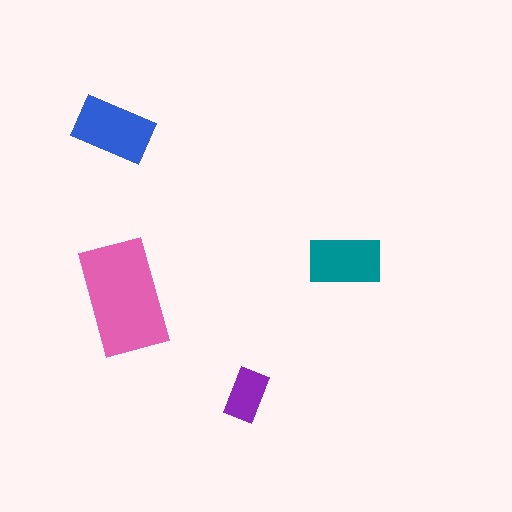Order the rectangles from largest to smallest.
the pink one, the blue one, the teal one, the purple one.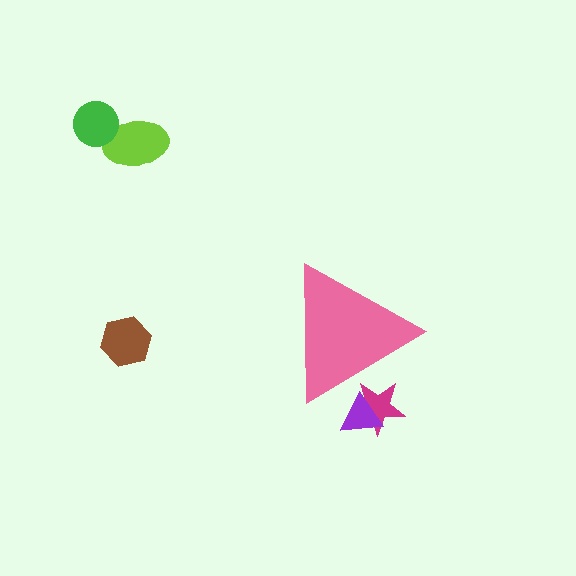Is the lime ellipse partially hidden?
No, the lime ellipse is fully visible.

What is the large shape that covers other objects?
A pink triangle.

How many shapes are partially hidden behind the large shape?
2 shapes are partially hidden.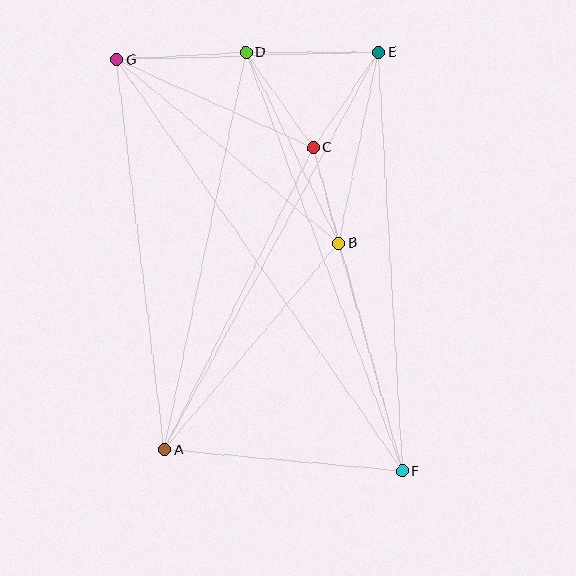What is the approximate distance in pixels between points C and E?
The distance between C and E is approximately 116 pixels.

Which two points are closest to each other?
Points B and C are closest to each other.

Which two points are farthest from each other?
Points F and G are farthest from each other.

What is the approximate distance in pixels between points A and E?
The distance between A and E is approximately 451 pixels.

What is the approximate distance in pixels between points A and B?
The distance between A and B is approximately 270 pixels.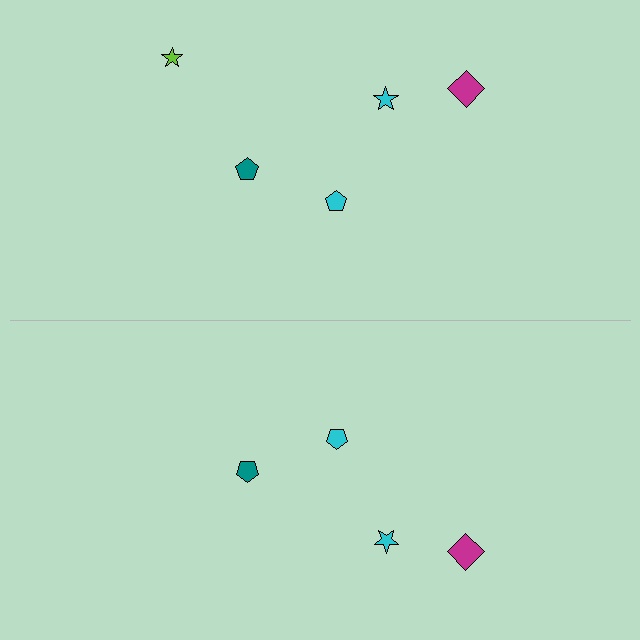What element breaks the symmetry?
A lime star is missing from the bottom side.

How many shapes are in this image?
There are 9 shapes in this image.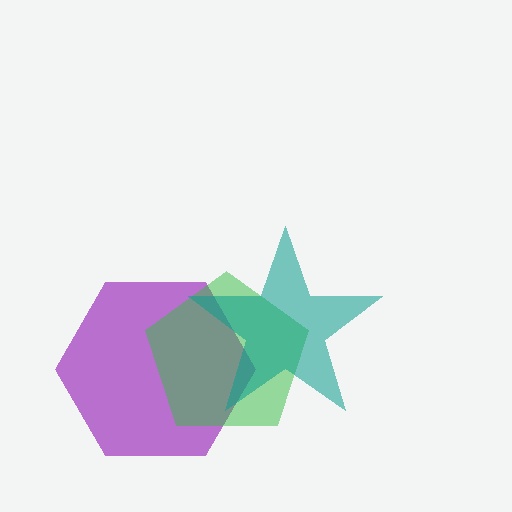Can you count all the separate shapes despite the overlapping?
Yes, there are 3 separate shapes.